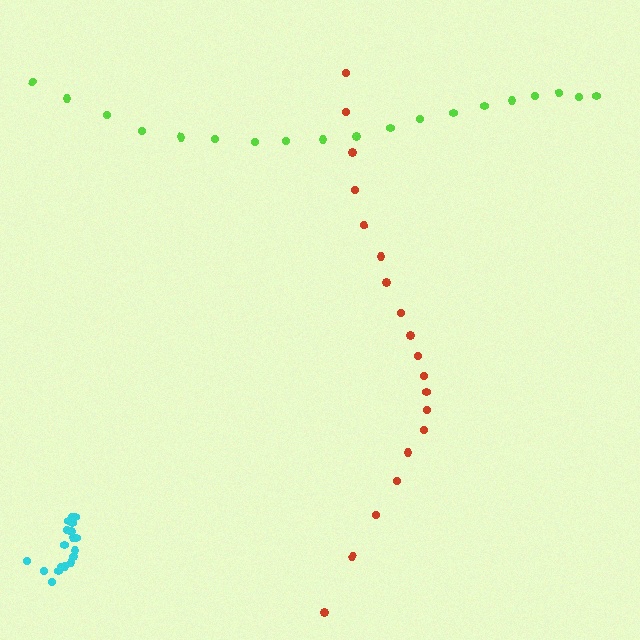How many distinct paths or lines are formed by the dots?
There are 3 distinct paths.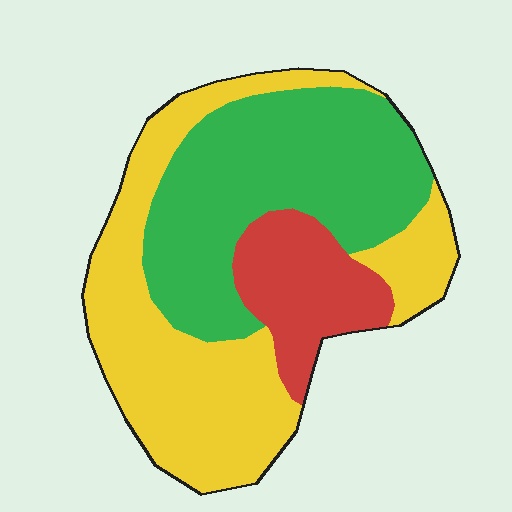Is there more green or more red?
Green.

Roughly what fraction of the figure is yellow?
Yellow covers around 45% of the figure.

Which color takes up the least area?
Red, at roughly 15%.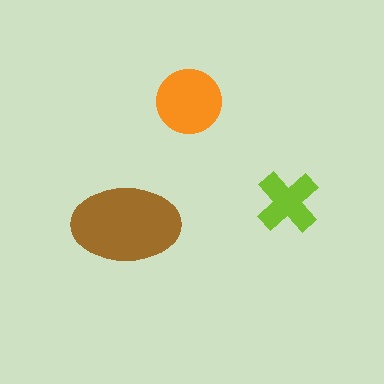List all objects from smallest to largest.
The lime cross, the orange circle, the brown ellipse.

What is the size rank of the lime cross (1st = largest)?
3rd.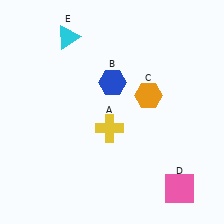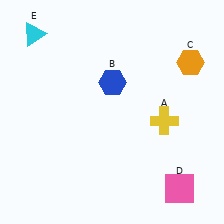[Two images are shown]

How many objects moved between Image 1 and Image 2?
3 objects moved between the two images.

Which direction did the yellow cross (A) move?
The yellow cross (A) moved right.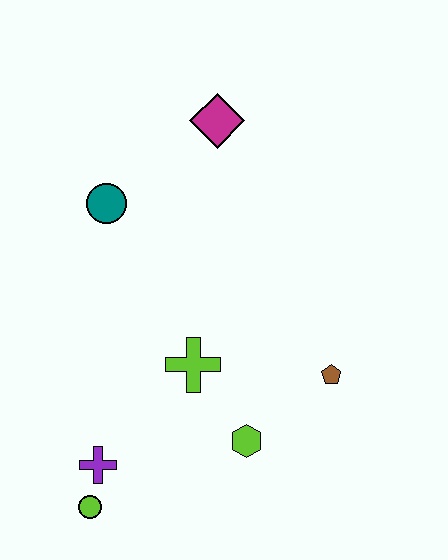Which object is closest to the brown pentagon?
The lime hexagon is closest to the brown pentagon.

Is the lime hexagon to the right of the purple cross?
Yes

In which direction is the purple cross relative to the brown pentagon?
The purple cross is to the left of the brown pentagon.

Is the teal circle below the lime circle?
No